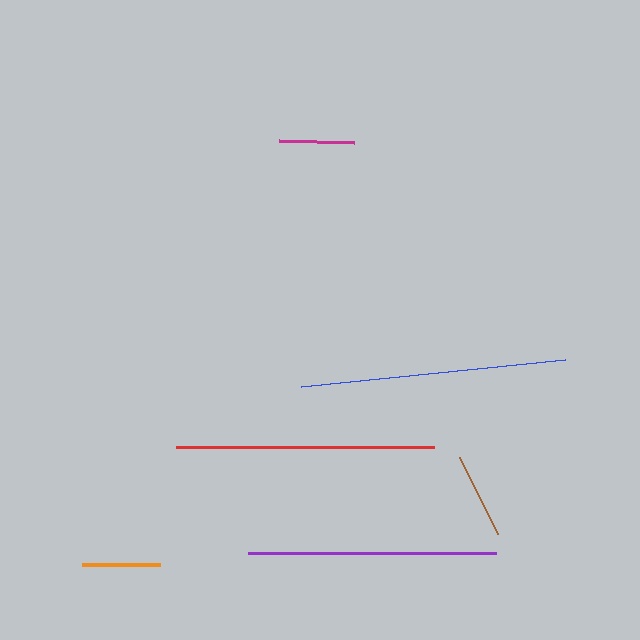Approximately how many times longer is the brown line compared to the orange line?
The brown line is approximately 1.1 times the length of the orange line.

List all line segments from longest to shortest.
From longest to shortest: blue, red, purple, brown, orange, magenta.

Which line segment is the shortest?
The magenta line is the shortest at approximately 75 pixels.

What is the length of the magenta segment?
The magenta segment is approximately 75 pixels long.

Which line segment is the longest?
The blue line is the longest at approximately 265 pixels.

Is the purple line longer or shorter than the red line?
The red line is longer than the purple line.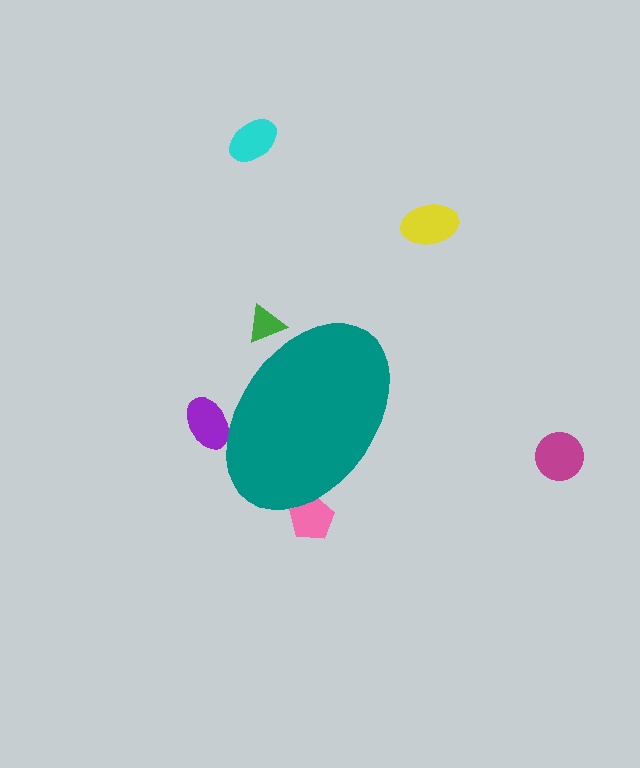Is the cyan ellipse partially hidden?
No, the cyan ellipse is fully visible.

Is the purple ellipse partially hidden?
Yes, the purple ellipse is partially hidden behind the teal ellipse.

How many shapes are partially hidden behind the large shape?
3 shapes are partially hidden.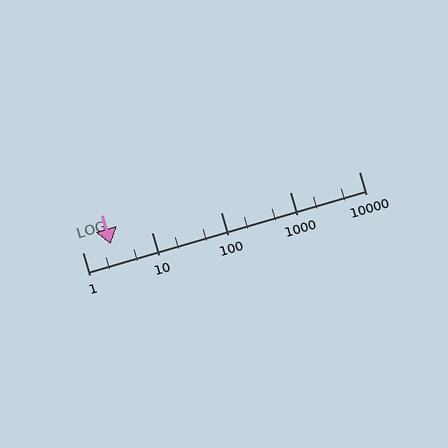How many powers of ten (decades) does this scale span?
The scale spans 4 decades, from 1 to 10000.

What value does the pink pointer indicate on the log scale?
The pointer indicates approximately 2.6.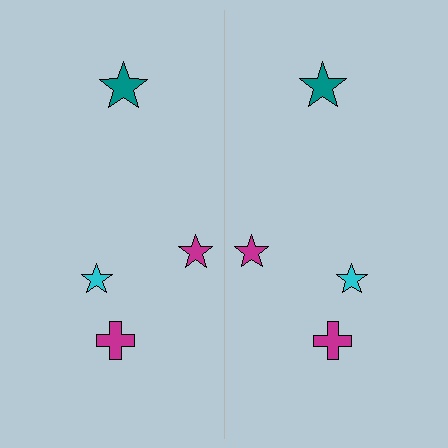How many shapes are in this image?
There are 8 shapes in this image.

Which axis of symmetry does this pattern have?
The pattern has a vertical axis of symmetry running through the center of the image.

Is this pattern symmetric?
Yes, this pattern has bilateral (reflection) symmetry.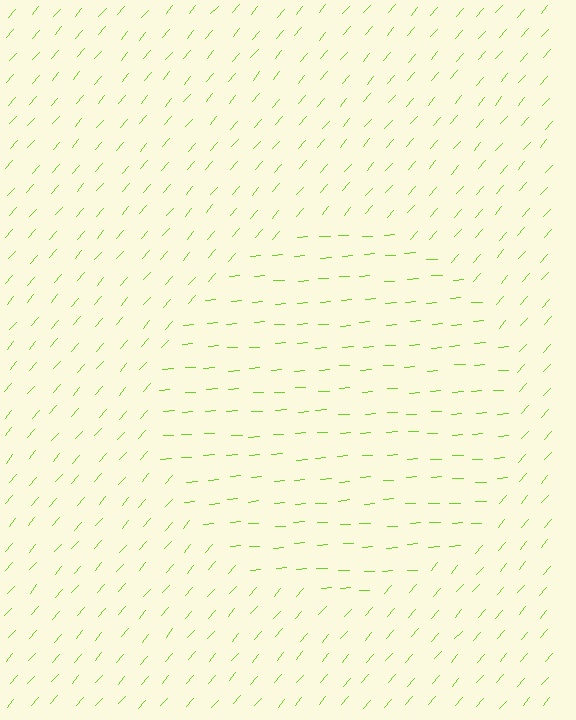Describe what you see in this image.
The image is filled with small lime line segments. A circle region in the image has lines oriented differently from the surrounding lines, creating a visible texture boundary.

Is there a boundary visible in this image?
Yes, there is a texture boundary formed by a change in line orientation.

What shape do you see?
I see a circle.